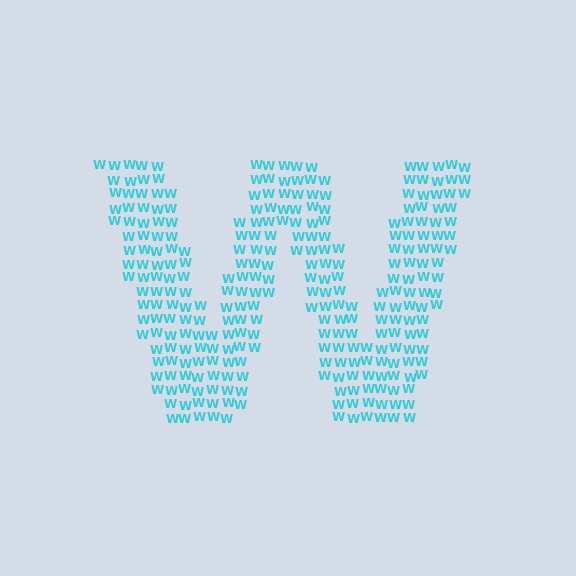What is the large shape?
The large shape is the letter W.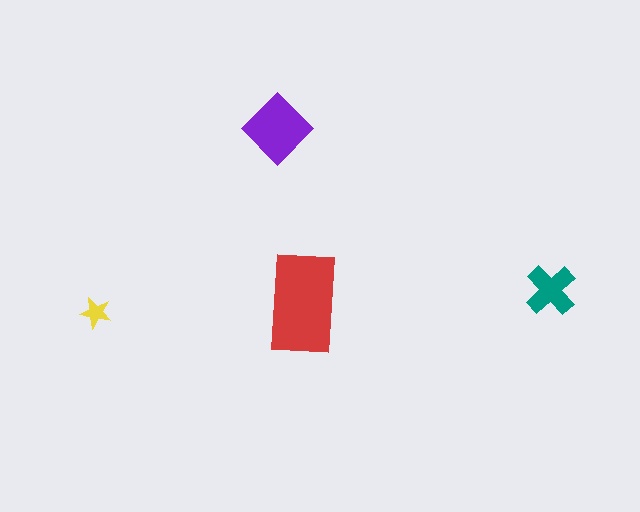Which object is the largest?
The red rectangle.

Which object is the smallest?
The yellow star.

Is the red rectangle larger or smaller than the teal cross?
Larger.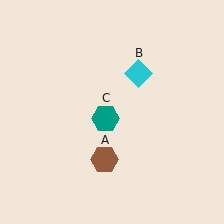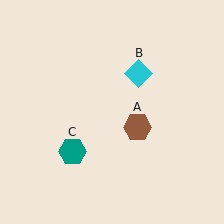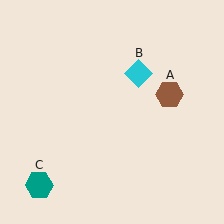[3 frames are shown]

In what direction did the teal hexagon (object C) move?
The teal hexagon (object C) moved down and to the left.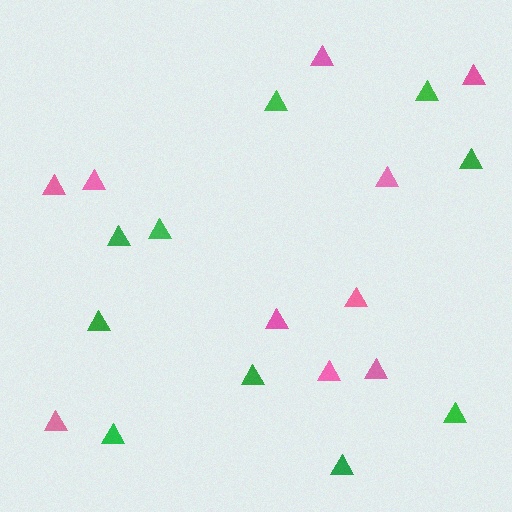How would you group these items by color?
There are 2 groups: one group of pink triangles (10) and one group of green triangles (10).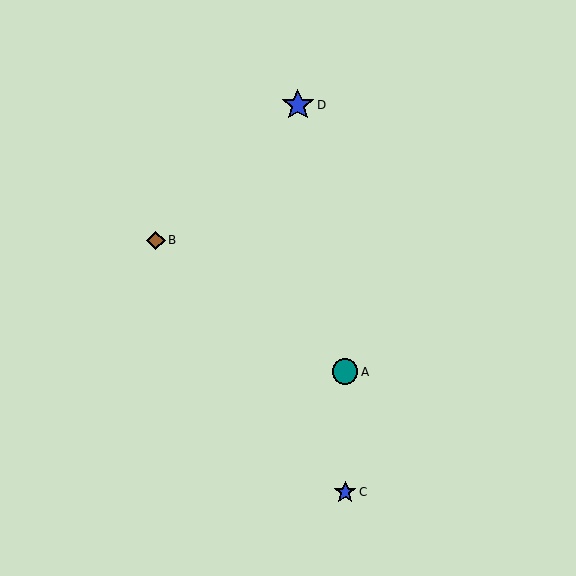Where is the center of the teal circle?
The center of the teal circle is at (345, 372).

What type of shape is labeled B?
Shape B is a brown diamond.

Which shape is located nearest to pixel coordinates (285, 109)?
The blue star (labeled D) at (298, 105) is nearest to that location.